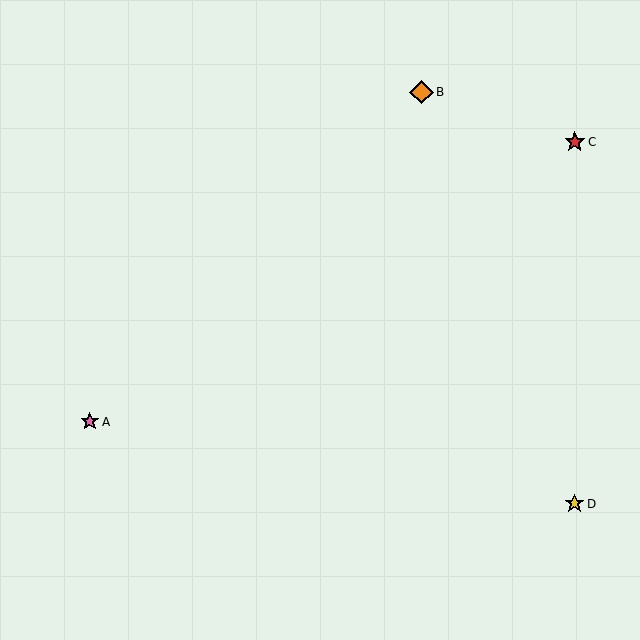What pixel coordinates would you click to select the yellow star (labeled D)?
Click at (575, 504) to select the yellow star D.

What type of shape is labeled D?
Shape D is a yellow star.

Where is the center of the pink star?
The center of the pink star is at (90, 422).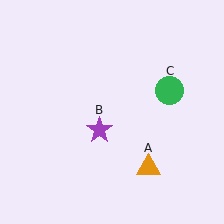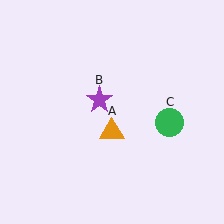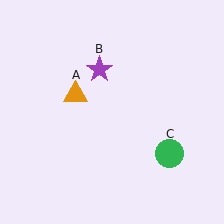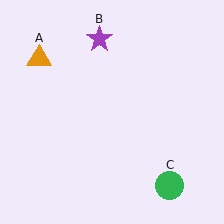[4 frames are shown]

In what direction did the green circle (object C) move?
The green circle (object C) moved down.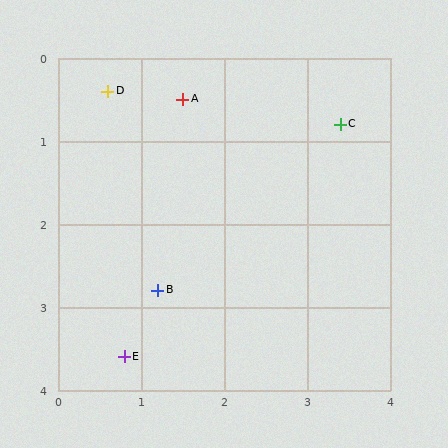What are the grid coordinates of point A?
Point A is at approximately (1.5, 0.5).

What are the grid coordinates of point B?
Point B is at approximately (1.2, 2.8).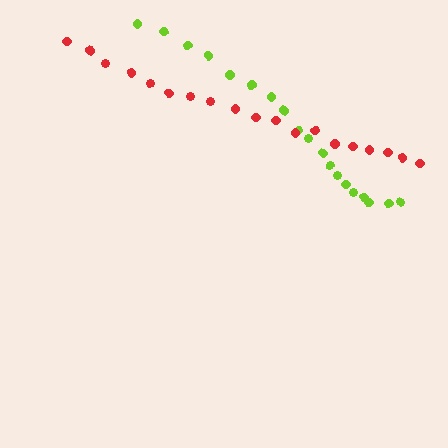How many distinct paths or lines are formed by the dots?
There are 2 distinct paths.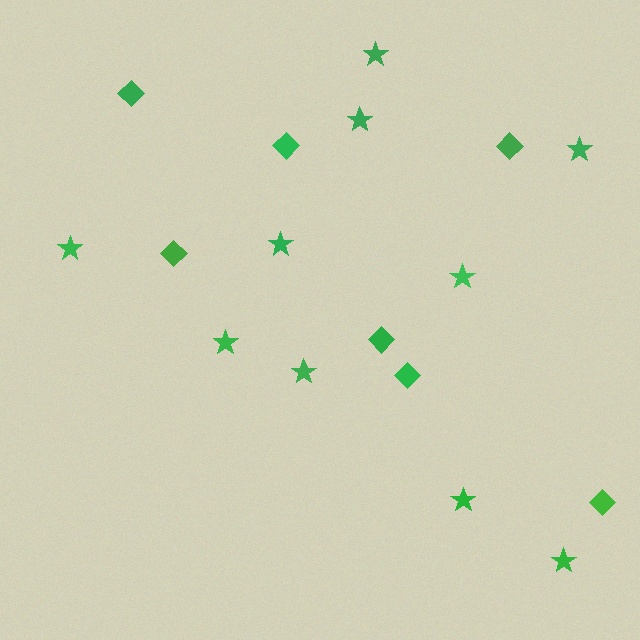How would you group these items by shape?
There are 2 groups: one group of stars (10) and one group of diamonds (7).